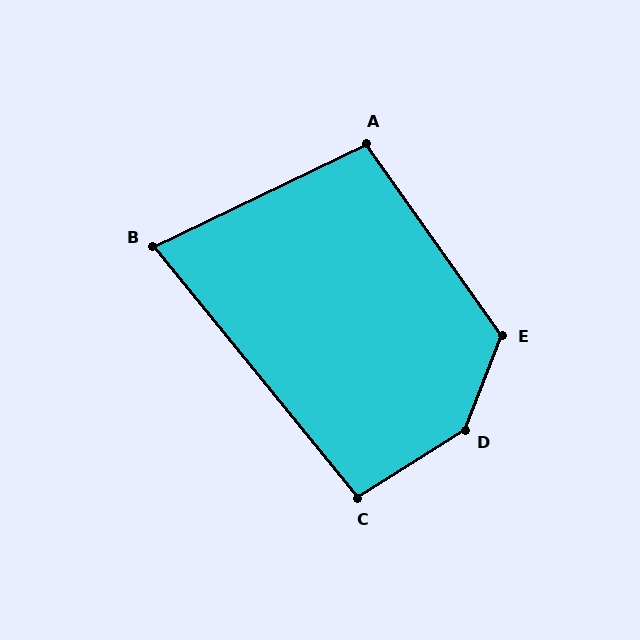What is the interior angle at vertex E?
Approximately 124 degrees (obtuse).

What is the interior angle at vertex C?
Approximately 97 degrees (obtuse).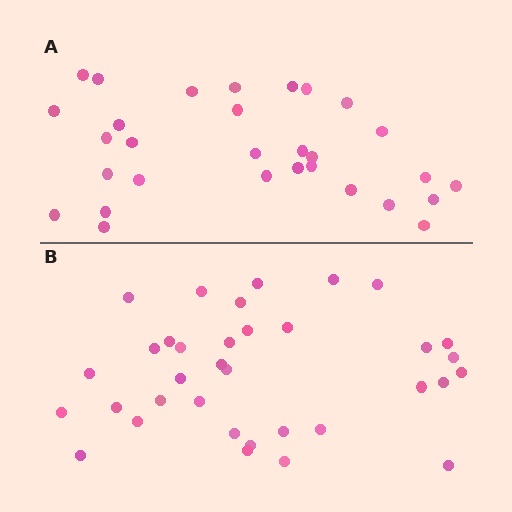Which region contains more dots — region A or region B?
Region B (the bottom region) has more dots.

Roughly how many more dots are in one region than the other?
Region B has about 5 more dots than region A.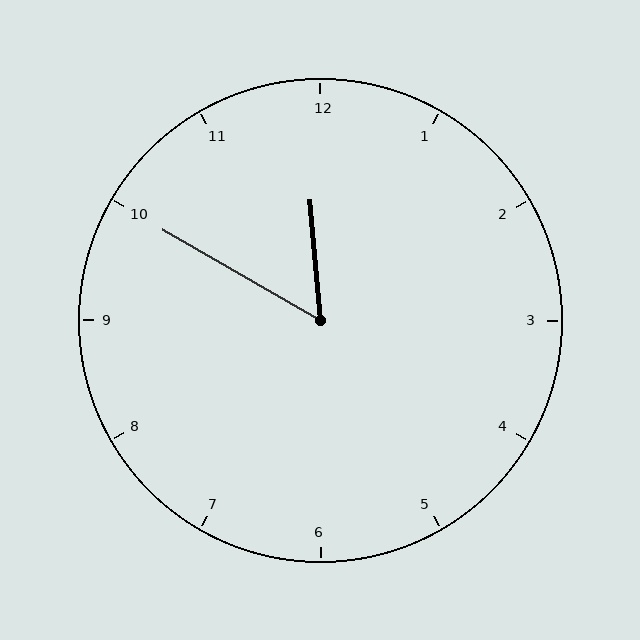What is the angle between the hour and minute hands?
Approximately 55 degrees.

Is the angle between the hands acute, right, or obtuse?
It is acute.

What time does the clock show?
11:50.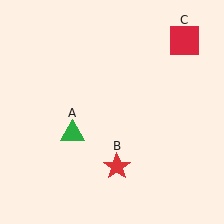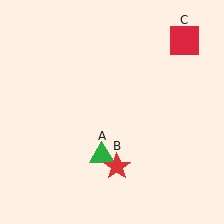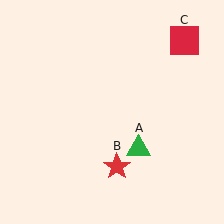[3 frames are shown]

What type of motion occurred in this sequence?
The green triangle (object A) rotated counterclockwise around the center of the scene.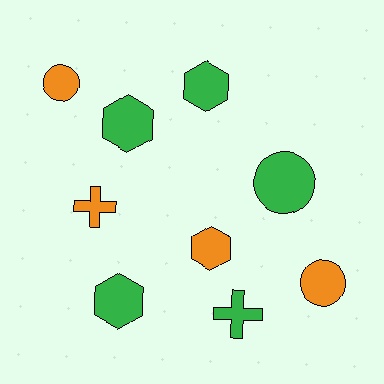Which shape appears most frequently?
Hexagon, with 4 objects.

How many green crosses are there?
There is 1 green cross.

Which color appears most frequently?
Green, with 5 objects.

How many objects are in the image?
There are 9 objects.